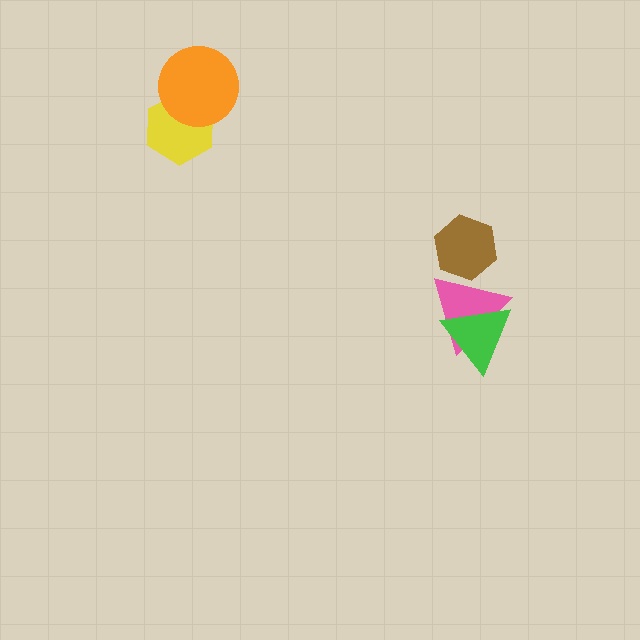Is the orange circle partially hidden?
No, no other shape covers it.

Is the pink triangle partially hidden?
Yes, it is partially covered by another shape.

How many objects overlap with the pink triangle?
2 objects overlap with the pink triangle.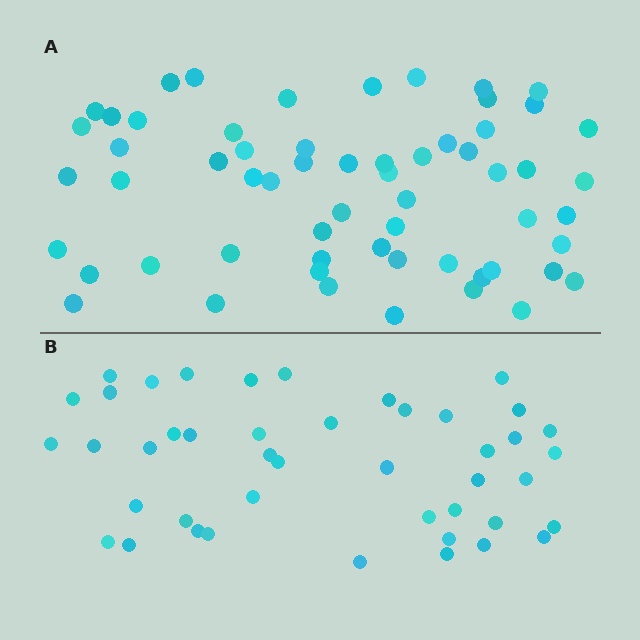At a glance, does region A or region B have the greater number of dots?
Region A (the top region) has more dots.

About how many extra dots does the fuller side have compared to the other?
Region A has approximately 15 more dots than region B.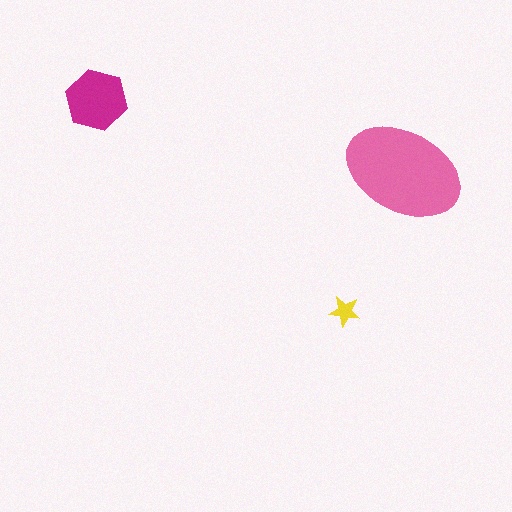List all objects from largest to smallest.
The pink ellipse, the magenta hexagon, the yellow star.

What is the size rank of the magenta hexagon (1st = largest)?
2nd.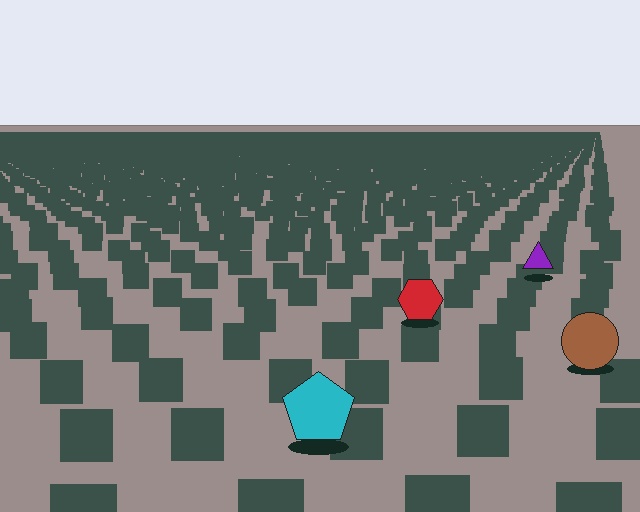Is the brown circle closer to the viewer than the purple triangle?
Yes. The brown circle is closer — you can tell from the texture gradient: the ground texture is coarser near it.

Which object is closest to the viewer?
The cyan pentagon is closest. The texture marks near it are larger and more spread out.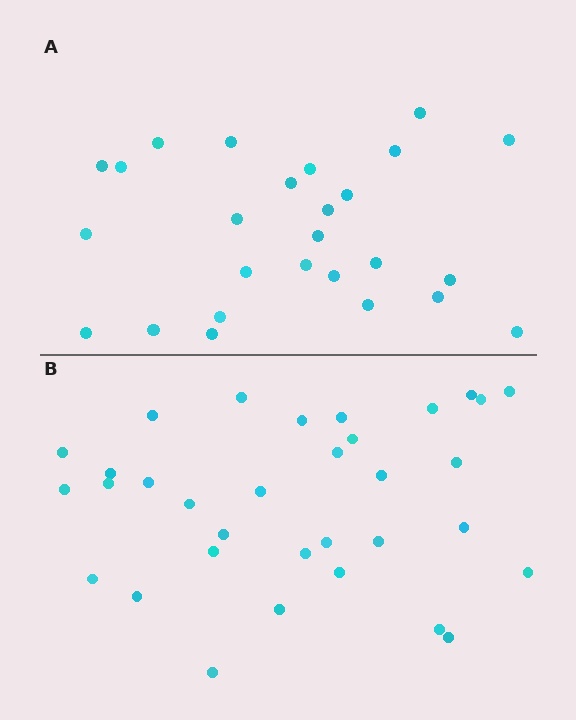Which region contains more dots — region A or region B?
Region B (the bottom region) has more dots.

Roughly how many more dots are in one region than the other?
Region B has roughly 8 or so more dots than region A.